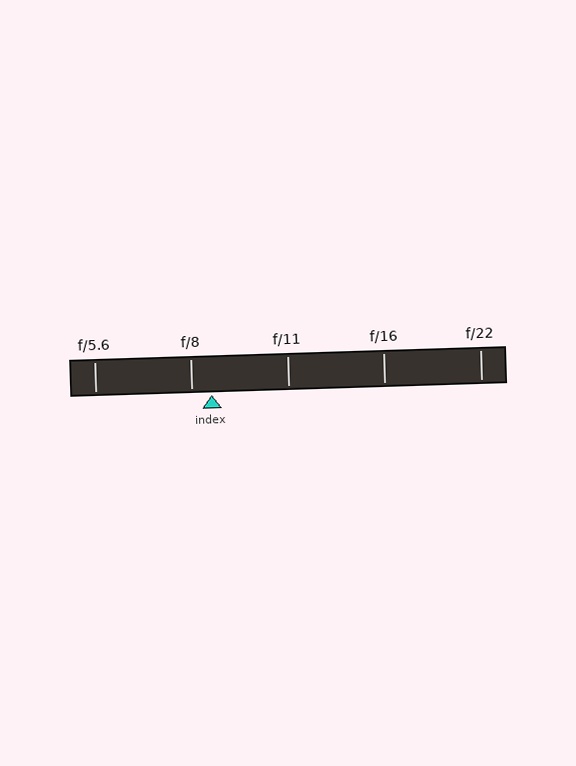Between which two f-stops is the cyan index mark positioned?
The index mark is between f/8 and f/11.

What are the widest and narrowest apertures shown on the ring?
The widest aperture shown is f/5.6 and the narrowest is f/22.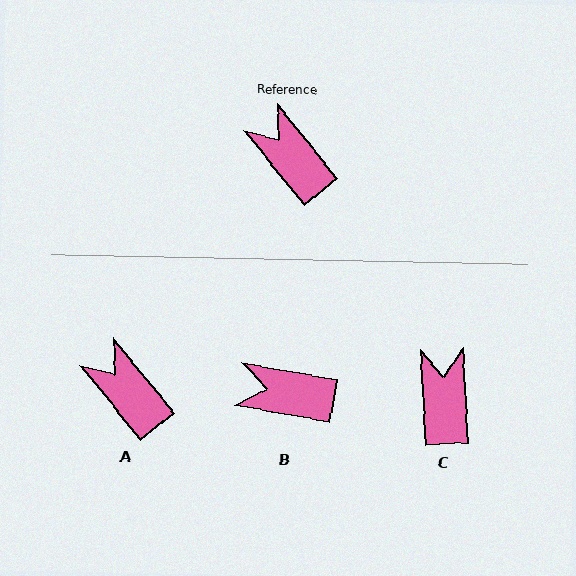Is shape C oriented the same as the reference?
No, it is off by about 36 degrees.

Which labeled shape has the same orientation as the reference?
A.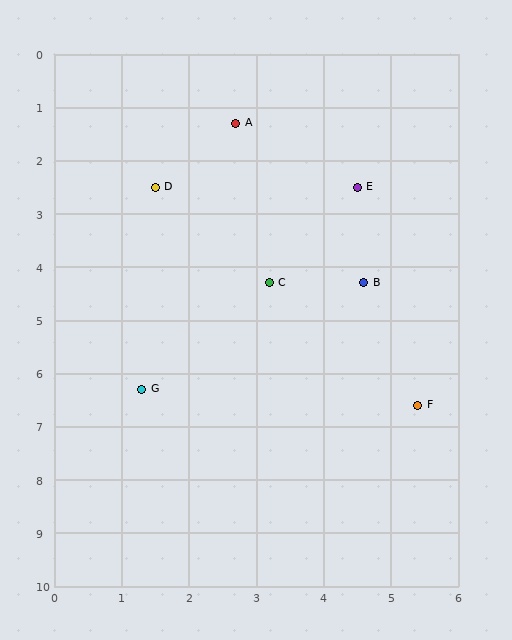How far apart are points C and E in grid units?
Points C and E are about 2.2 grid units apart.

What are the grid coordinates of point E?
Point E is at approximately (4.5, 2.5).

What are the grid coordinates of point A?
Point A is at approximately (2.7, 1.3).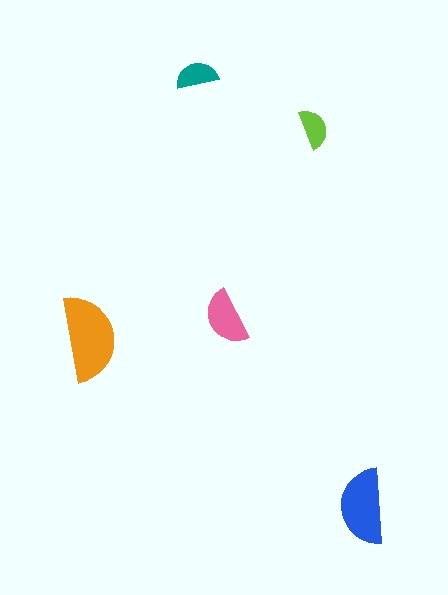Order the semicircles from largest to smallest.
the orange one, the blue one, the pink one, the teal one, the lime one.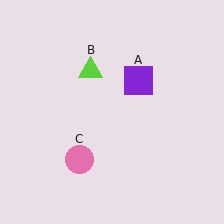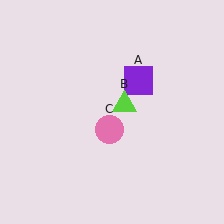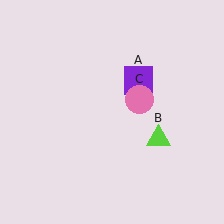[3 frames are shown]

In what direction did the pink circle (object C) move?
The pink circle (object C) moved up and to the right.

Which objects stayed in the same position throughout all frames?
Purple square (object A) remained stationary.